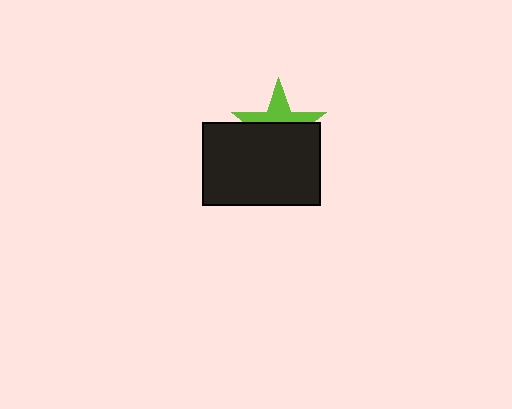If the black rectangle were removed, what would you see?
You would see the complete lime star.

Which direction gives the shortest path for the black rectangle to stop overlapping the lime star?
Moving down gives the shortest separation.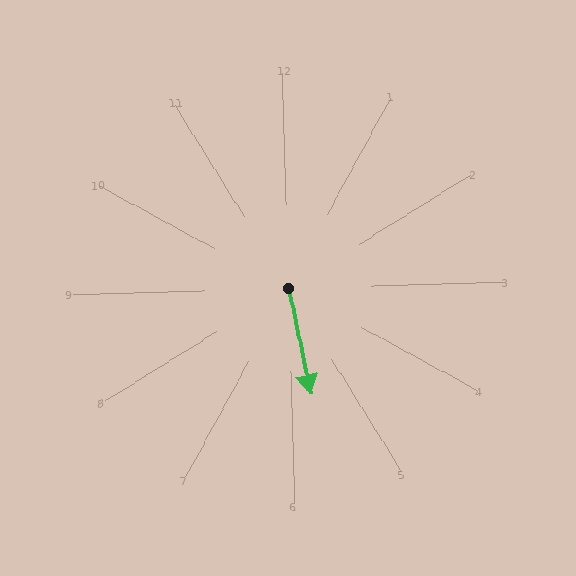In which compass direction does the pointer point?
South.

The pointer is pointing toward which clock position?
Roughly 6 o'clock.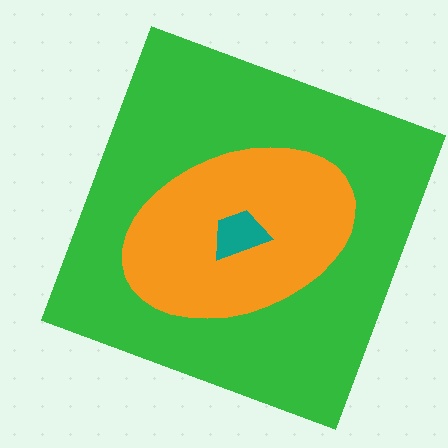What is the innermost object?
The teal trapezoid.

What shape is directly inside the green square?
The orange ellipse.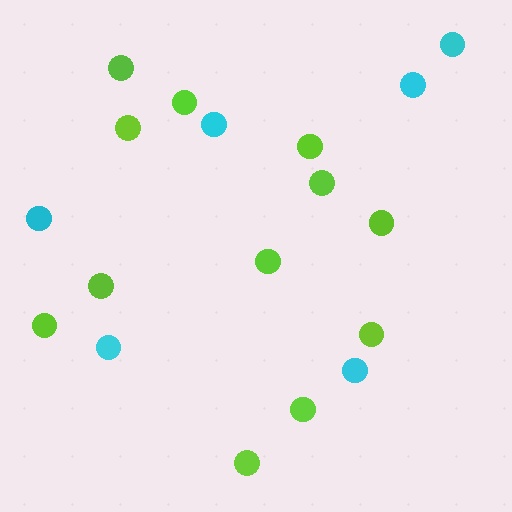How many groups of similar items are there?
There are 2 groups: one group of lime circles (12) and one group of cyan circles (6).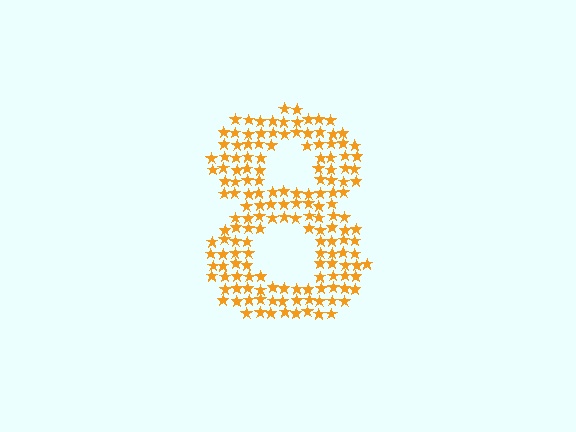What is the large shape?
The large shape is the digit 8.